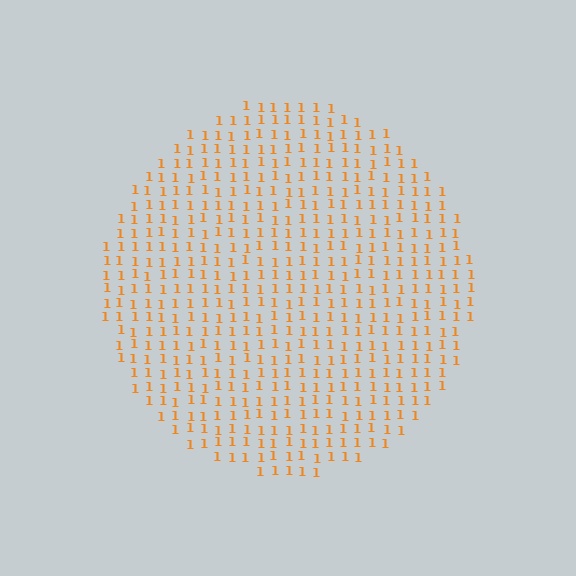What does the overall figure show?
The overall figure shows a circle.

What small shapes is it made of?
It is made of small digit 1's.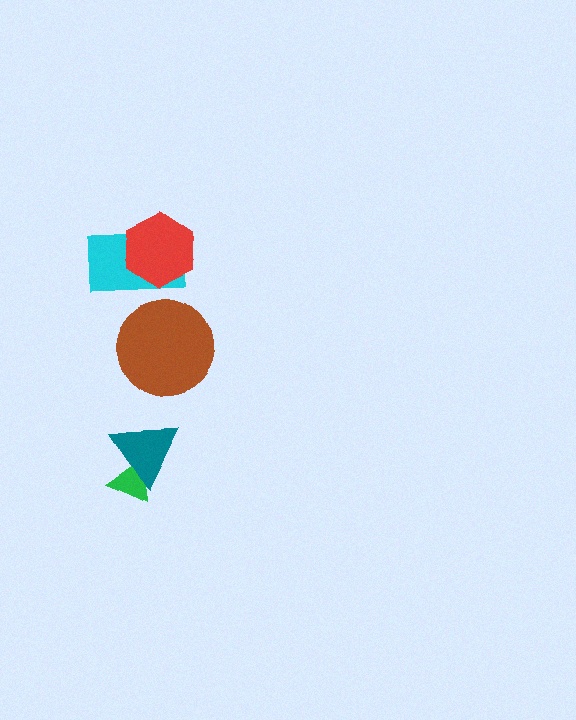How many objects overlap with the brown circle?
0 objects overlap with the brown circle.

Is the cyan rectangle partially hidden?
Yes, it is partially covered by another shape.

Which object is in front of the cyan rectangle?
The red hexagon is in front of the cyan rectangle.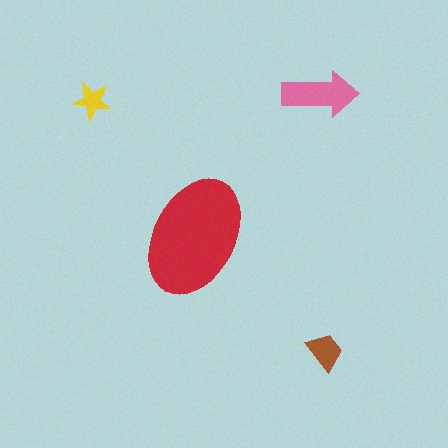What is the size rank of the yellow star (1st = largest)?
4th.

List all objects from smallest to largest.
The yellow star, the brown trapezoid, the pink arrow, the red ellipse.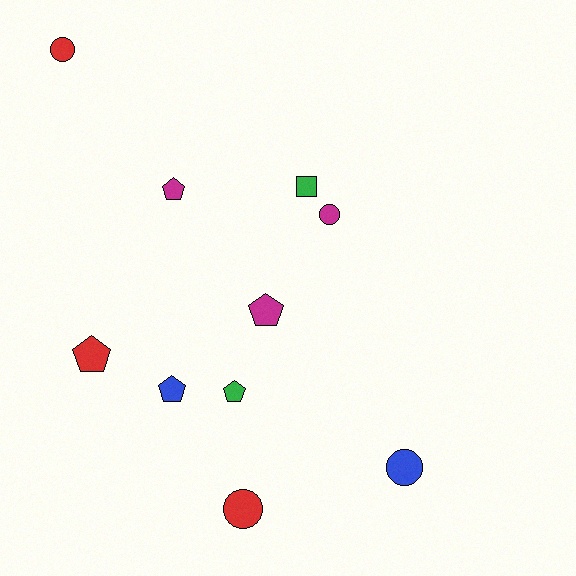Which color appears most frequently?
Magenta, with 3 objects.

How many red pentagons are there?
There is 1 red pentagon.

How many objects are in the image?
There are 10 objects.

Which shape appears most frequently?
Pentagon, with 5 objects.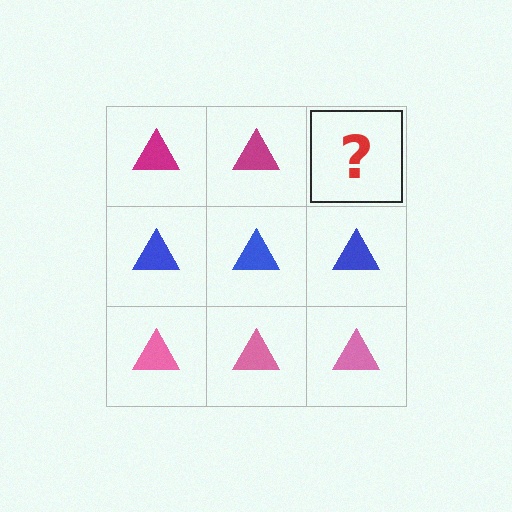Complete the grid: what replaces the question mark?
The question mark should be replaced with a magenta triangle.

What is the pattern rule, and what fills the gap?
The rule is that each row has a consistent color. The gap should be filled with a magenta triangle.